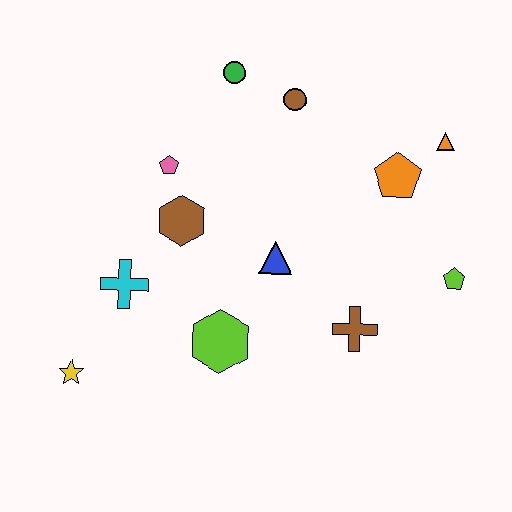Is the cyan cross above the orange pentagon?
No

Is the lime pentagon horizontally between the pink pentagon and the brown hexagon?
No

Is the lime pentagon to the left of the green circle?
No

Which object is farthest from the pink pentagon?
The lime pentagon is farthest from the pink pentagon.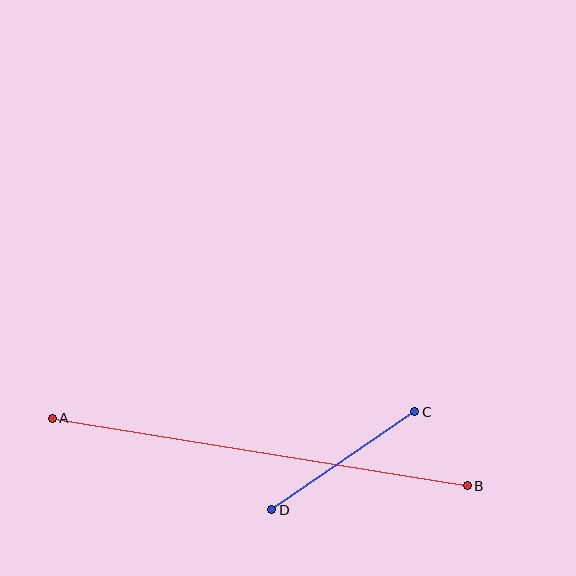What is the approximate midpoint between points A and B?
The midpoint is at approximately (260, 452) pixels.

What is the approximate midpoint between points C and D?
The midpoint is at approximately (343, 461) pixels.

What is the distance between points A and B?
The distance is approximately 421 pixels.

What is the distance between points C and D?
The distance is approximately 173 pixels.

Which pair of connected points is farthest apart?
Points A and B are farthest apart.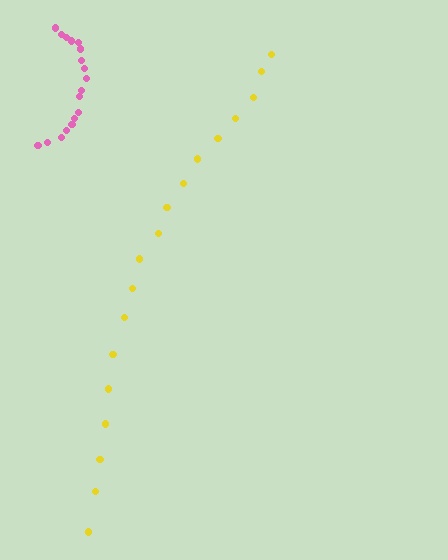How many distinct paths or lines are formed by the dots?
There are 2 distinct paths.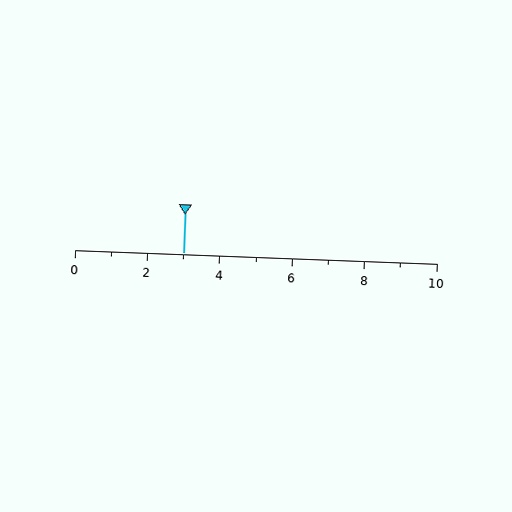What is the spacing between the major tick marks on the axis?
The major ticks are spaced 2 apart.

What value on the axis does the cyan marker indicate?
The marker indicates approximately 3.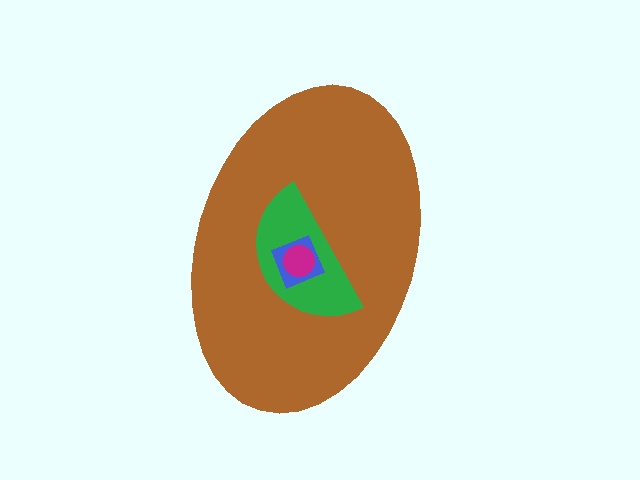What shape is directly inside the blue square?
The magenta circle.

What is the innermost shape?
The magenta circle.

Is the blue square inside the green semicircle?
Yes.